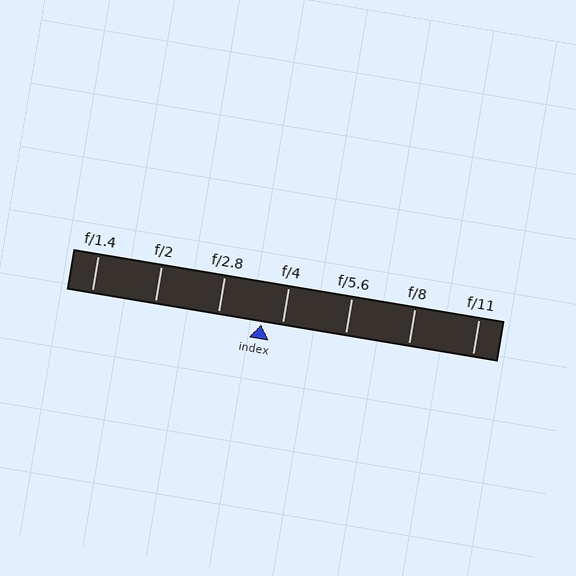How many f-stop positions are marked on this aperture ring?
There are 7 f-stop positions marked.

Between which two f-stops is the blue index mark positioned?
The index mark is between f/2.8 and f/4.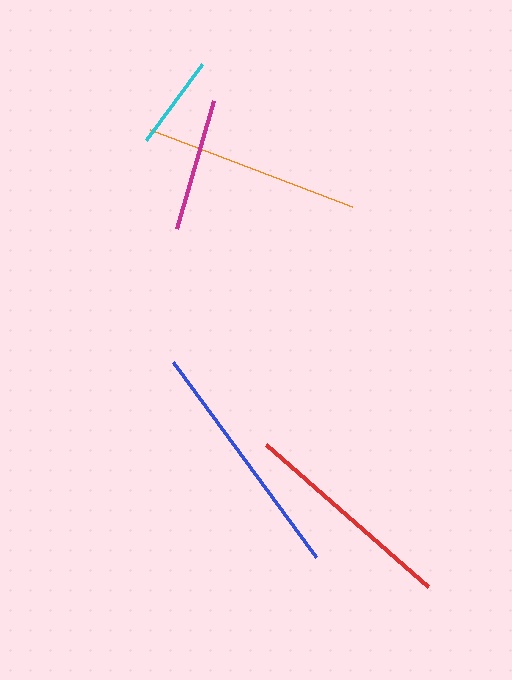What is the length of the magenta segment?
The magenta segment is approximately 134 pixels long.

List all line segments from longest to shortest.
From longest to shortest: blue, orange, red, magenta, cyan.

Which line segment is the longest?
The blue line is the longest at approximately 242 pixels.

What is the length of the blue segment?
The blue segment is approximately 242 pixels long.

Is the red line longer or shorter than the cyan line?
The red line is longer than the cyan line.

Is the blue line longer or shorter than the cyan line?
The blue line is longer than the cyan line.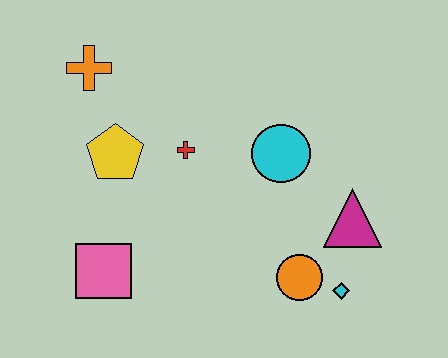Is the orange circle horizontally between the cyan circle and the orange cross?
No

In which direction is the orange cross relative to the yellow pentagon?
The orange cross is above the yellow pentagon.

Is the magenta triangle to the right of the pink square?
Yes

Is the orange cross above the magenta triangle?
Yes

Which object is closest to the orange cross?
The yellow pentagon is closest to the orange cross.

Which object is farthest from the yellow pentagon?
The cyan diamond is farthest from the yellow pentagon.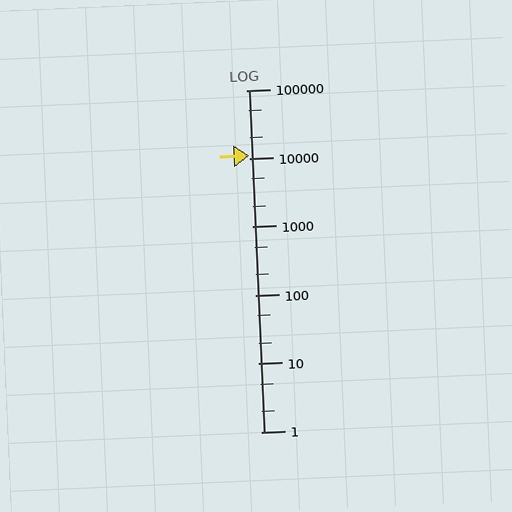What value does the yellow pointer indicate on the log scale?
The pointer indicates approximately 11000.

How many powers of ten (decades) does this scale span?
The scale spans 5 decades, from 1 to 100000.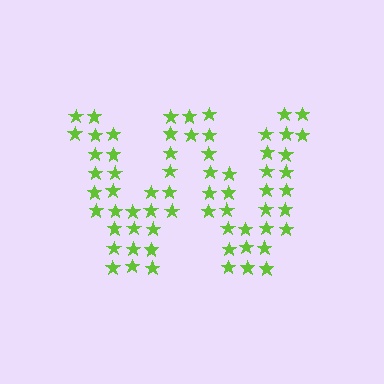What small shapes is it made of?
It is made of small stars.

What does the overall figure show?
The overall figure shows the letter W.